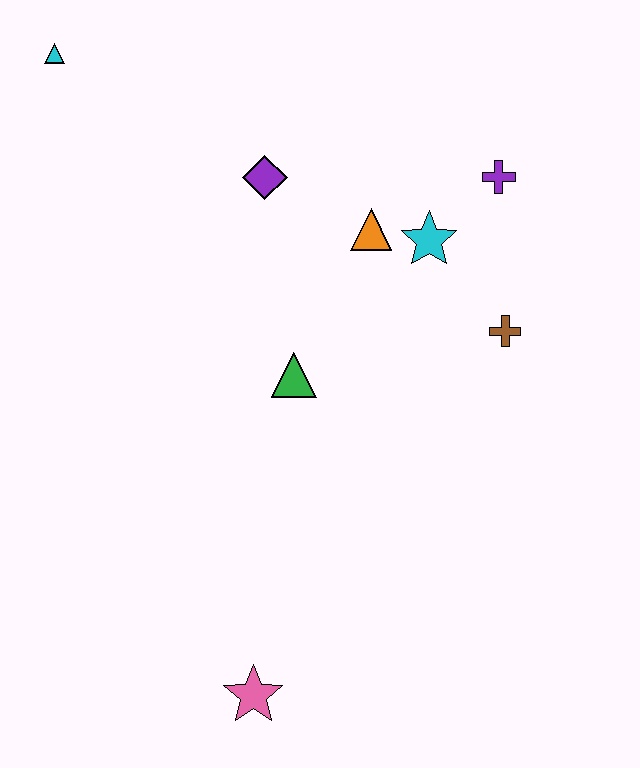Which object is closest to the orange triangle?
The cyan star is closest to the orange triangle.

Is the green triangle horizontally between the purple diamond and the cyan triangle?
No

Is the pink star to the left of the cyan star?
Yes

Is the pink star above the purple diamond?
No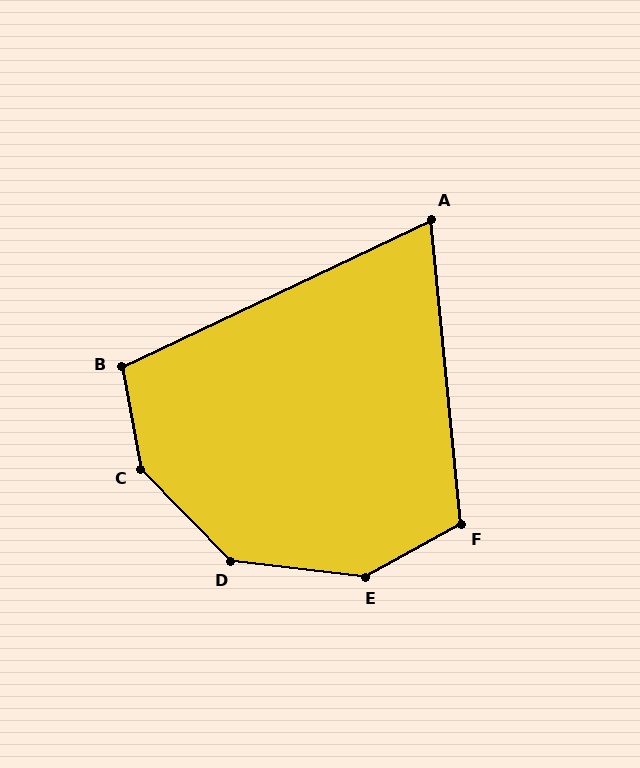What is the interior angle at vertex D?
Approximately 141 degrees (obtuse).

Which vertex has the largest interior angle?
C, at approximately 146 degrees.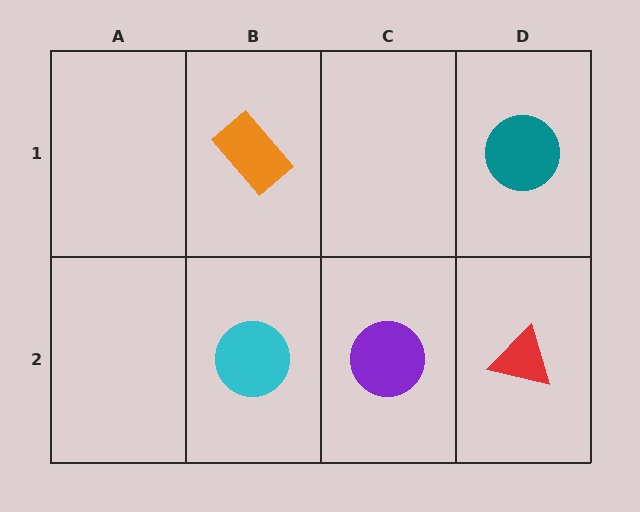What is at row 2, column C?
A purple circle.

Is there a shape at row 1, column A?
No, that cell is empty.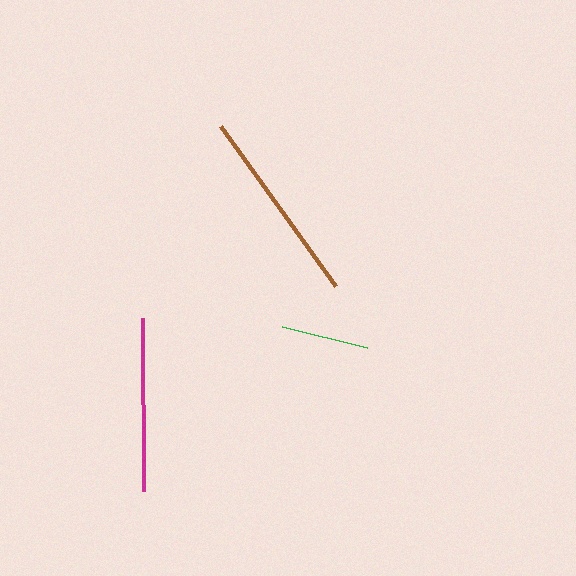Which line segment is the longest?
The brown line is the longest at approximately 197 pixels.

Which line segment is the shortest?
The green line is the shortest at approximately 88 pixels.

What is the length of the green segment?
The green segment is approximately 88 pixels long.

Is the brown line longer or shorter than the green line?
The brown line is longer than the green line.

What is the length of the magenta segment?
The magenta segment is approximately 173 pixels long.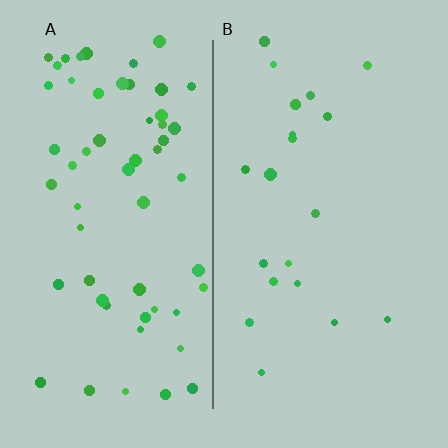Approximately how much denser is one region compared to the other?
Approximately 2.9× — region A over region B.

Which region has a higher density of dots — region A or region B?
A (the left).